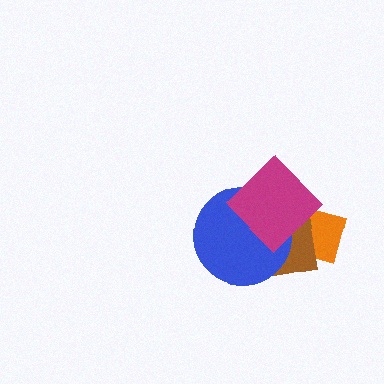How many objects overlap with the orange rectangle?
3 objects overlap with the orange rectangle.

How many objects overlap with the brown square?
3 objects overlap with the brown square.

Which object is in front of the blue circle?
The magenta diamond is in front of the blue circle.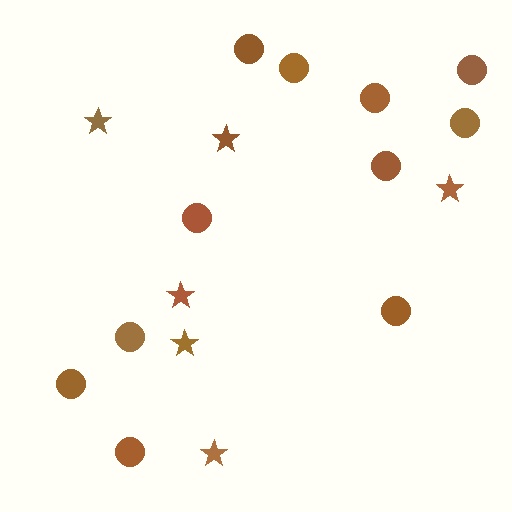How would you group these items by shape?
There are 2 groups: one group of circles (11) and one group of stars (6).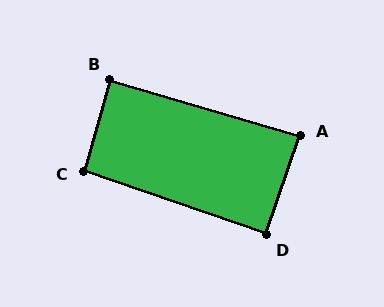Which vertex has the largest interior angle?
C, at approximately 93 degrees.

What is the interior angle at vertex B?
Approximately 90 degrees (approximately right).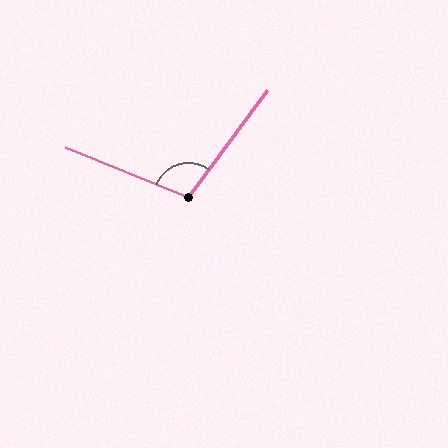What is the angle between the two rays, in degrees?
Approximately 104 degrees.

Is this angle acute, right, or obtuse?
It is obtuse.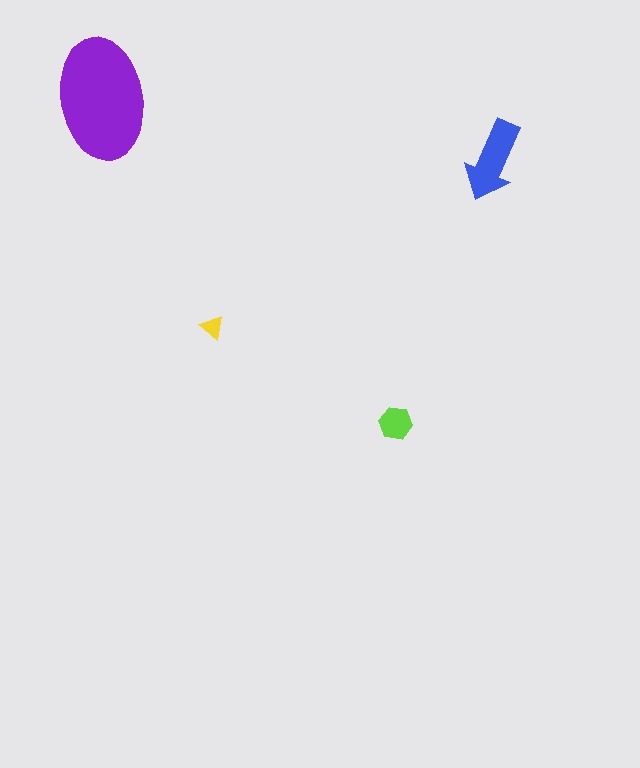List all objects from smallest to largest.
The yellow triangle, the lime hexagon, the blue arrow, the purple ellipse.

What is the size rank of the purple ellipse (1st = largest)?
1st.